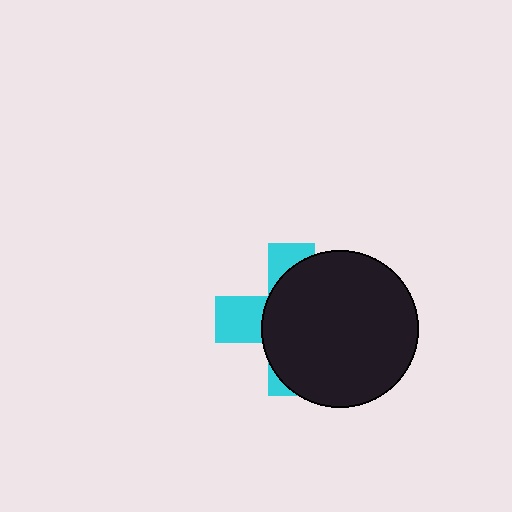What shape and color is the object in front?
The object in front is a black circle.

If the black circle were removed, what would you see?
You would see the complete cyan cross.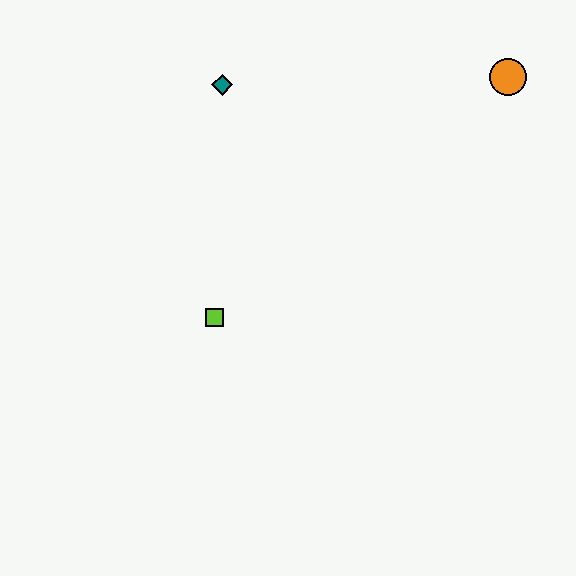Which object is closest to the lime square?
The teal diamond is closest to the lime square.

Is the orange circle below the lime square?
No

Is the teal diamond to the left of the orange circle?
Yes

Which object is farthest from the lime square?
The orange circle is farthest from the lime square.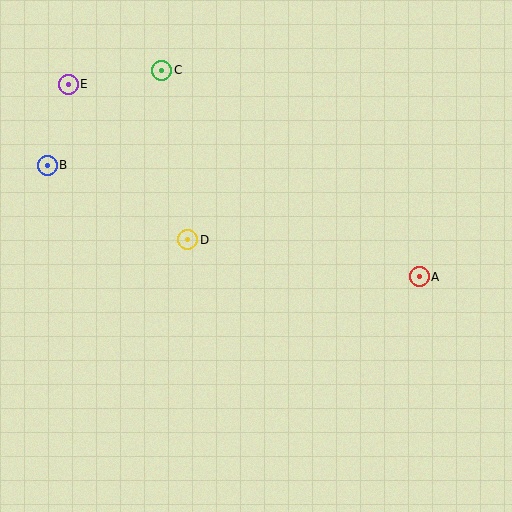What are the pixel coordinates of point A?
Point A is at (419, 277).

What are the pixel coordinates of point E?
Point E is at (68, 84).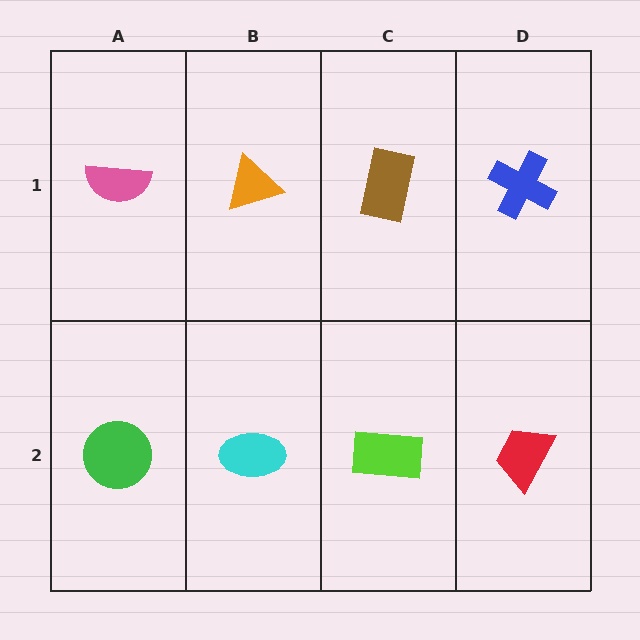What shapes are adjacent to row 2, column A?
A pink semicircle (row 1, column A), a cyan ellipse (row 2, column B).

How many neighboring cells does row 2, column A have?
2.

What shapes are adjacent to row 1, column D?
A red trapezoid (row 2, column D), a brown rectangle (row 1, column C).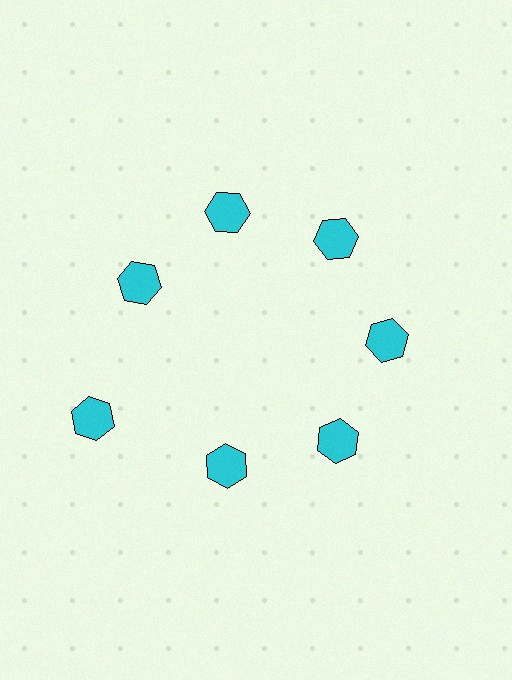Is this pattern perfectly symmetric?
No. The 7 cyan hexagons are arranged in a ring, but one element near the 8 o'clock position is pushed outward from the center, breaking the 7-fold rotational symmetry.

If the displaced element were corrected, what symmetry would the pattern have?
It would have 7-fold rotational symmetry — the pattern would map onto itself every 51 degrees.